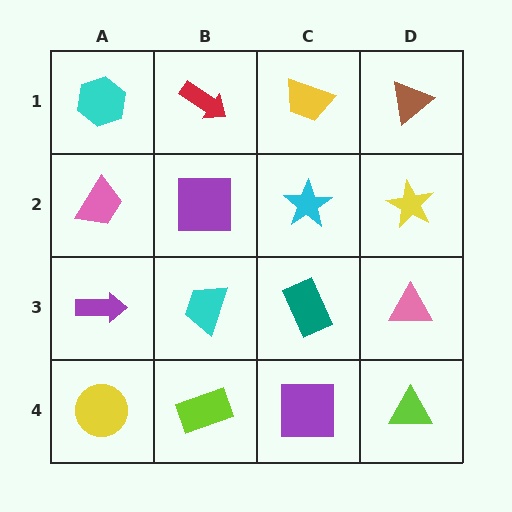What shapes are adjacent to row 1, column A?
A pink trapezoid (row 2, column A), a red arrow (row 1, column B).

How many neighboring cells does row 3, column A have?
3.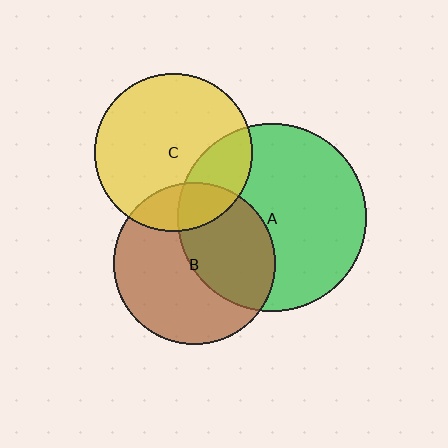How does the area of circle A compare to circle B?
Approximately 1.4 times.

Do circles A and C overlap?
Yes.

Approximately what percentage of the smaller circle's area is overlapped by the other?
Approximately 25%.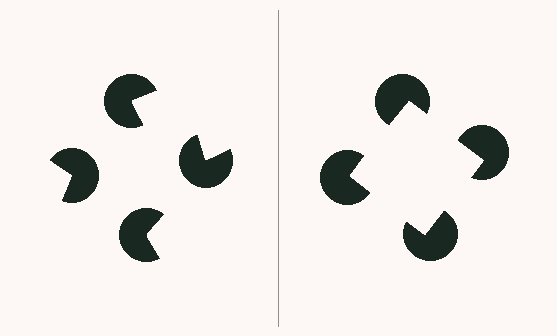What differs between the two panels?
The pac-man discs are positioned identically on both sides; only the wedge orientations differ. On the right they align to a square; on the left they are misaligned.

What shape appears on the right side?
An illusory square.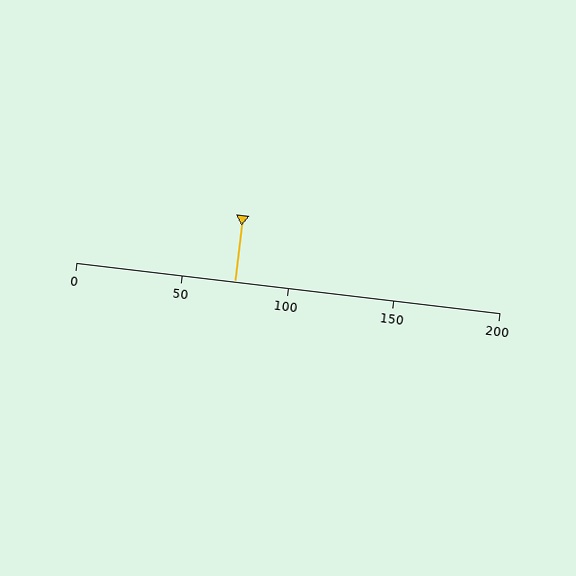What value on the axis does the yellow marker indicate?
The marker indicates approximately 75.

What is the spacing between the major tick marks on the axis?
The major ticks are spaced 50 apart.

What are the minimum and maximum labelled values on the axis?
The axis runs from 0 to 200.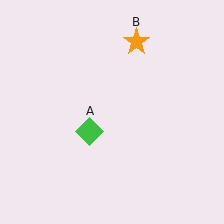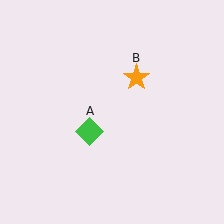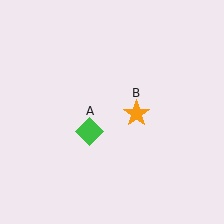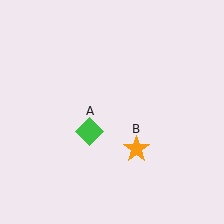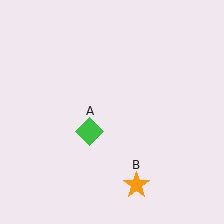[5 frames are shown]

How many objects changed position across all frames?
1 object changed position: orange star (object B).